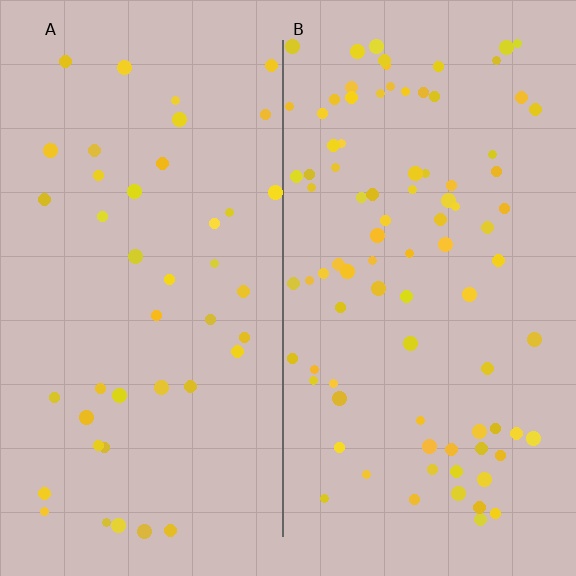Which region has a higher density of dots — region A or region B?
B (the right).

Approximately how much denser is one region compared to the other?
Approximately 2.1× — region B over region A.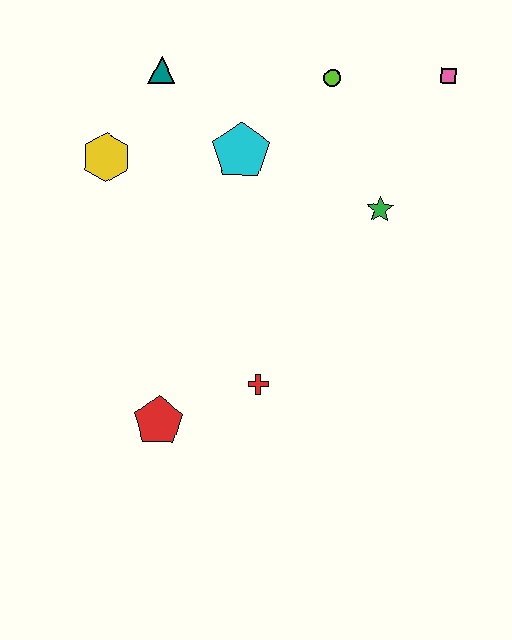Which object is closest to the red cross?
The red pentagon is closest to the red cross.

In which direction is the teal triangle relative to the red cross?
The teal triangle is above the red cross.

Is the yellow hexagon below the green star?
No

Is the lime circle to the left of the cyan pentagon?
No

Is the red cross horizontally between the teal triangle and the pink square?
Yes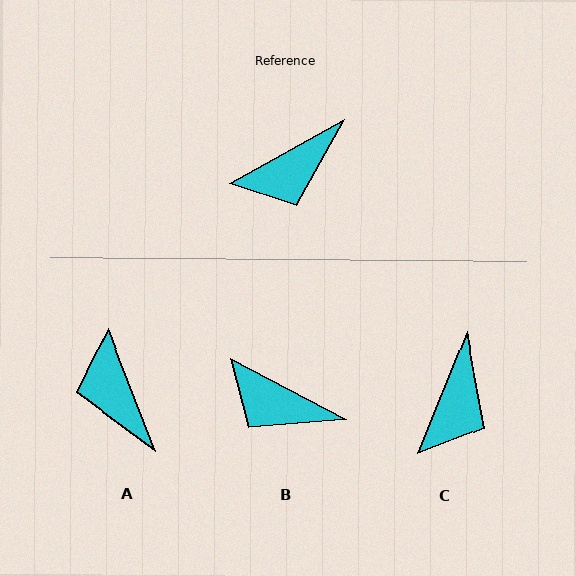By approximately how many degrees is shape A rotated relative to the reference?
Approximately 97 degrees clockwise.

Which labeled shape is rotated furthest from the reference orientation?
A, about 97 degrees away.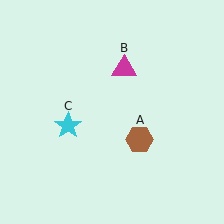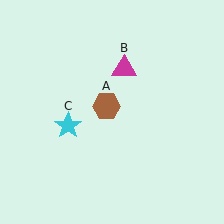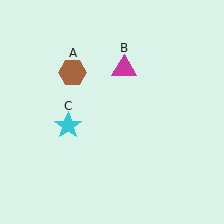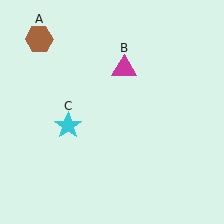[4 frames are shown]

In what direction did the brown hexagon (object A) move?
The brown hexagon (object A) moved up and to the left.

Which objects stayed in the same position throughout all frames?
Magenta triangle (object B) and cyan star (object C) remained stationary.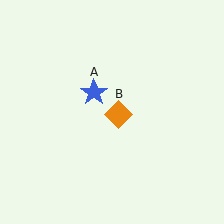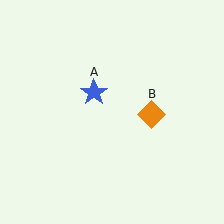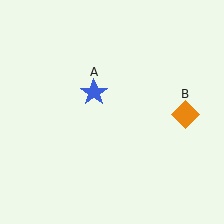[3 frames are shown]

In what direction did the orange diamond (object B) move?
The orange diamond (object B) moved right.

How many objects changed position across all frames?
1 object changed position: orange diamond (object B).